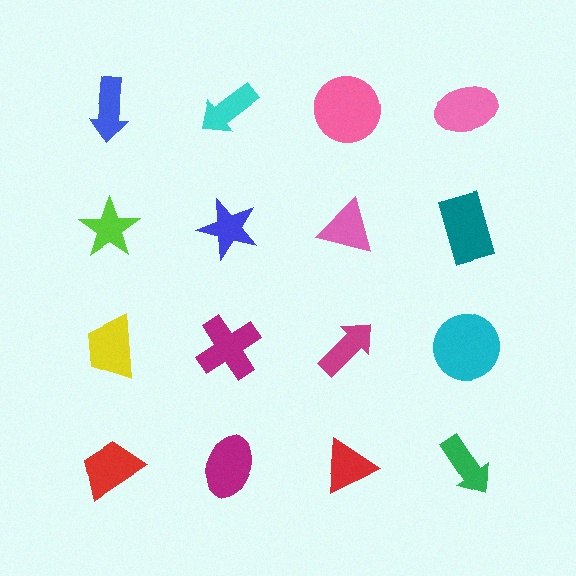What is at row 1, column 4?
A pink ellipse.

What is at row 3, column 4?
A cyan circle.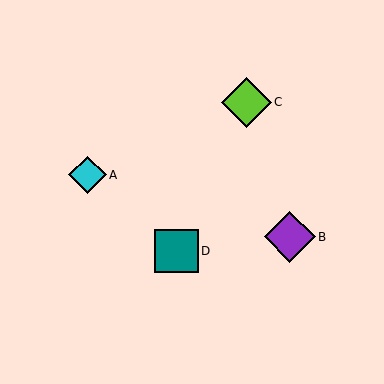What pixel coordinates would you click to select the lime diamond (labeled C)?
Click at (246, 102) to select the lime diamond C.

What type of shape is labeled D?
Shape D is a teal square.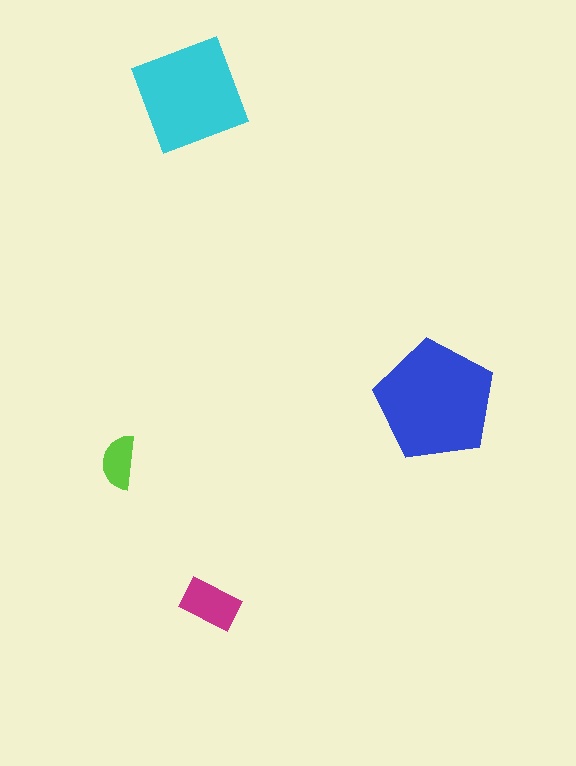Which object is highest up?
The cyan diamond is topmost.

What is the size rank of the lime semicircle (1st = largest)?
4th.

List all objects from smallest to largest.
The lime semicircle, the magenta rectangle, the cyan diamond, the blue pentagon.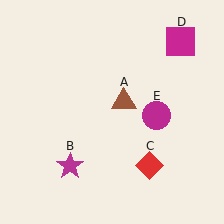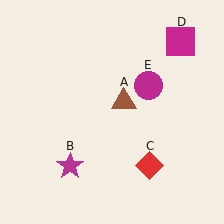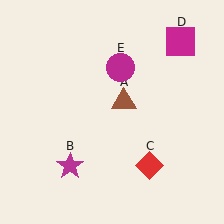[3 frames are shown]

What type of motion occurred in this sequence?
The magenta circle (object E) rotated counterclockwise around the center of the scene.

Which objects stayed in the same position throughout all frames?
Brown triangle (object A) and magenta star (object B) and red diamond (object C) and magenta square (object D) remained stationary.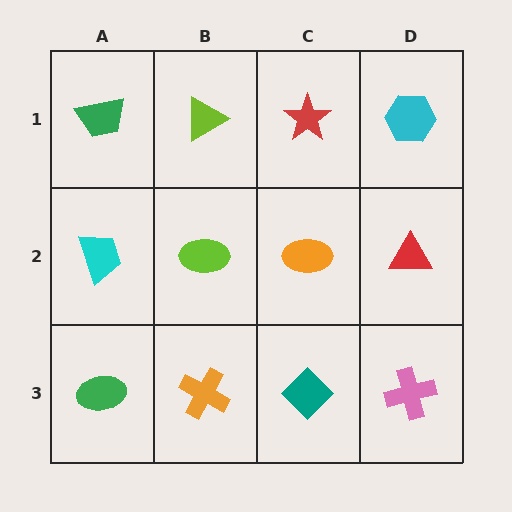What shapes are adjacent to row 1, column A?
A cyan trapezoid (row 2, column A), a lime triangle (row 1, column B).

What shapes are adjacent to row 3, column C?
An orange ellipse (row 2, column C), an orange cross (row 3, column B), a pink cross (row 3, column D).